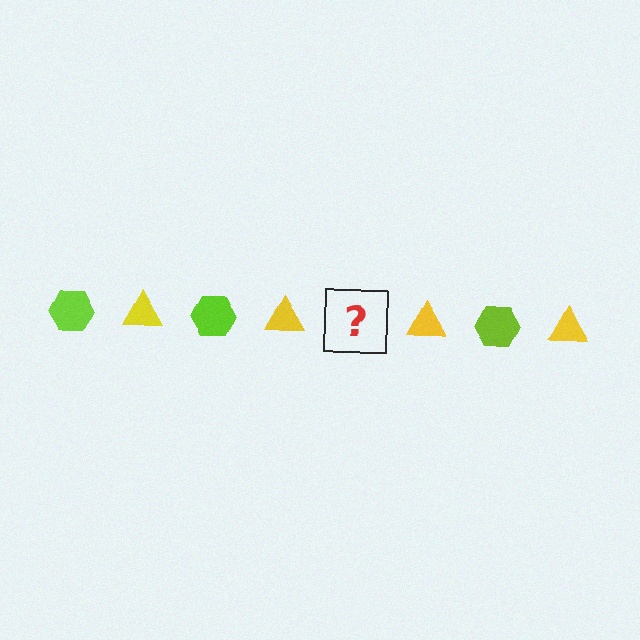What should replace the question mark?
The question mark should be replaced with a lime hexagon.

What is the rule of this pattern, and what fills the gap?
The rule is that the pattern alternates between lime hexagon and yellow triangle. The gap should be filled with a lime hexagon.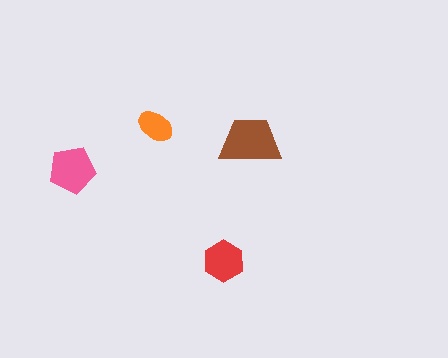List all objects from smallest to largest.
The orange ellipse, the red hexagon, the pink pentagon, the brown trapezoid.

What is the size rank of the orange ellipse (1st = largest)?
4th.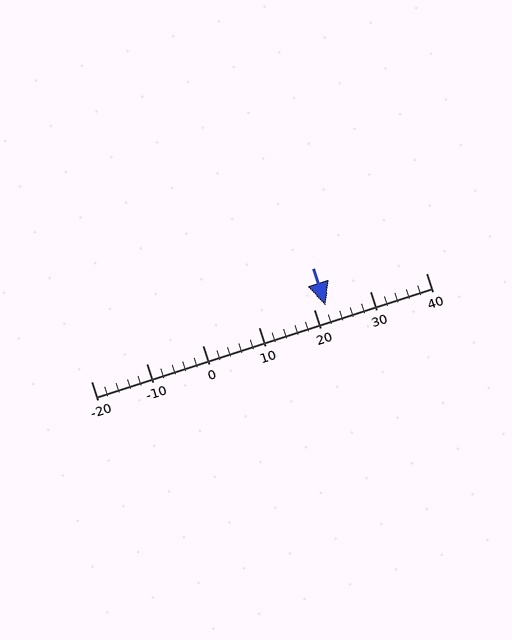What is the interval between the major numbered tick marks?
The major tick marks are spaced 10 units apart.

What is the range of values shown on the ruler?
The ruler shows values from -20 to 40.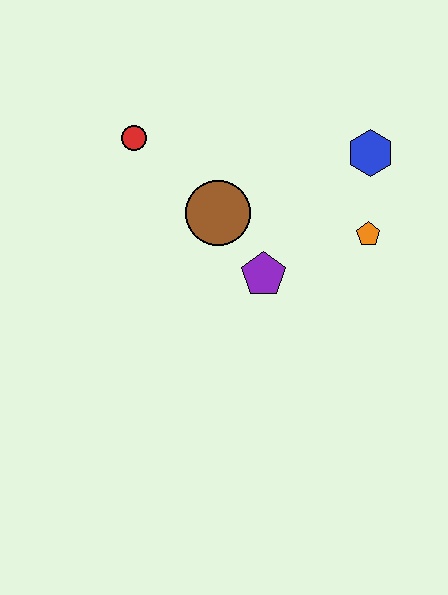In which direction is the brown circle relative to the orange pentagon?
The brown circle is to the left of the orange pentagon.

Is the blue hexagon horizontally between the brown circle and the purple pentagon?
No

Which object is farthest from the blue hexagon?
The red circle is farthest from the blue hexagon.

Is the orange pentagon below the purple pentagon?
No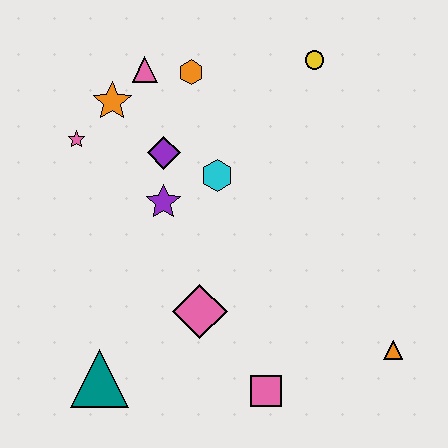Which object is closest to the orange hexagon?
The pink triangle is closest to the orange hexagon.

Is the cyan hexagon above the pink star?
No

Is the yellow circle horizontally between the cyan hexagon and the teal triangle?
No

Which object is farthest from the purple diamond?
The orange triangle is farthest from the purple diamond.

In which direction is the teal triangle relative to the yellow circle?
The teal triangle is below the yellow circle.